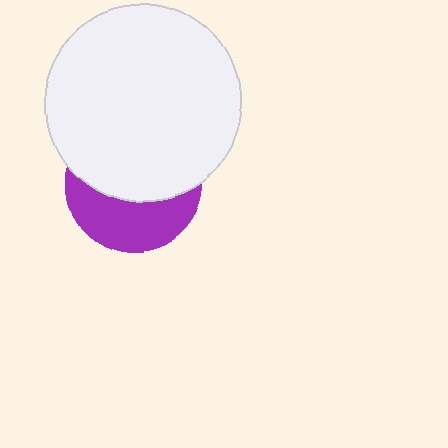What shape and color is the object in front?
The object in front is a white circle.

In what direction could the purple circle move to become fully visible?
The purple circle could move down. That would shift it out from behind the white circle entirely.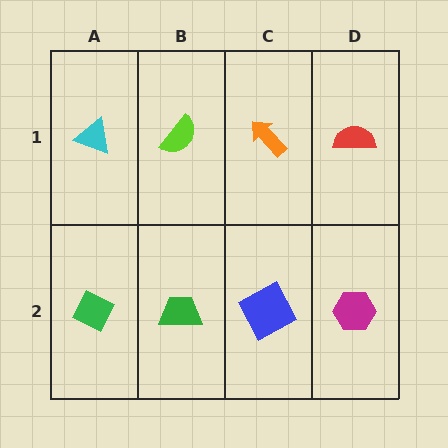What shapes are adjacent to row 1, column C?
A blue square (row 2, column C), a lime semicircle (row 1, column B), a red semicircle (row 1, column D).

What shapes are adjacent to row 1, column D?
A magenta hexagon (row 2, column D), an orange arrow (row 1, column C).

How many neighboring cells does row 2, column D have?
2.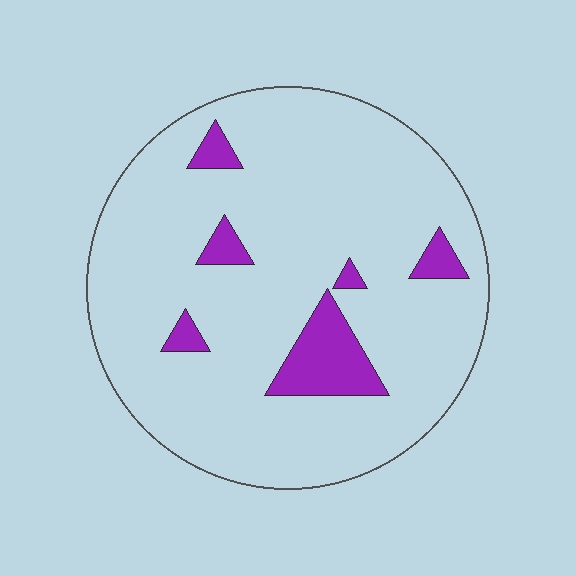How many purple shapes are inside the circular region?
6.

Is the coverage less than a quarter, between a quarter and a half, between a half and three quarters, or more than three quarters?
Less than a quarter.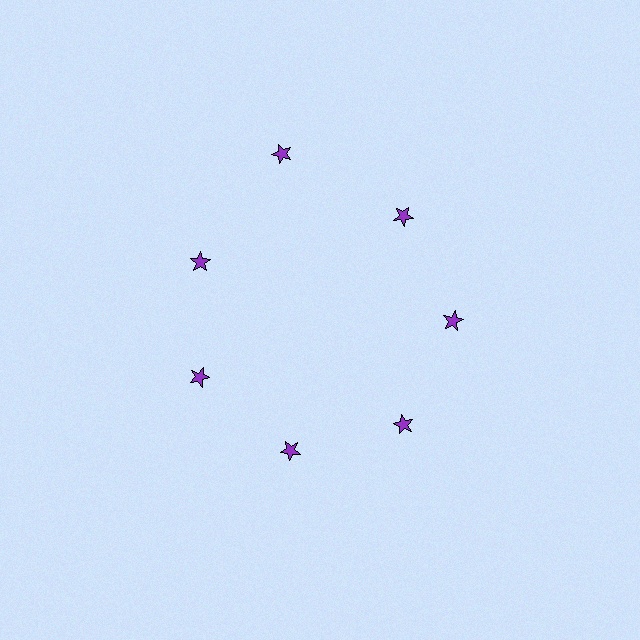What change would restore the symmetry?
The symmetry would be restored by moving it inward, back onto the ring so that all 7 stars sit at equal angles and equal distance from the center.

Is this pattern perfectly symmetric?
No. The 7 purple stars are arranged in a ring, but one element near the 12 o'clock position is pushed outward from the center, breaking the 7-fold rotational symmetry.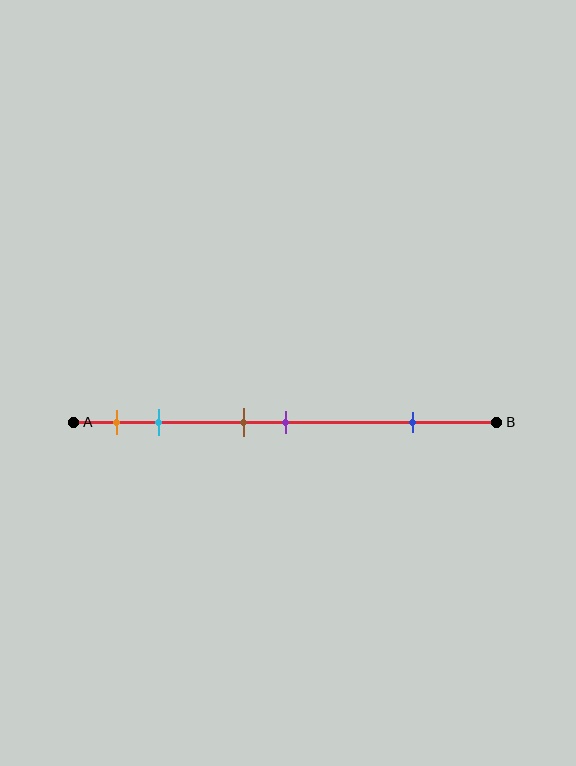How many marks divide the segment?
There are 5 marks dividing the segment.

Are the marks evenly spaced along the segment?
No, the marks are not evenly spaced.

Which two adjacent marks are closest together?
The brown and purple marks are the closest adjacent pair.